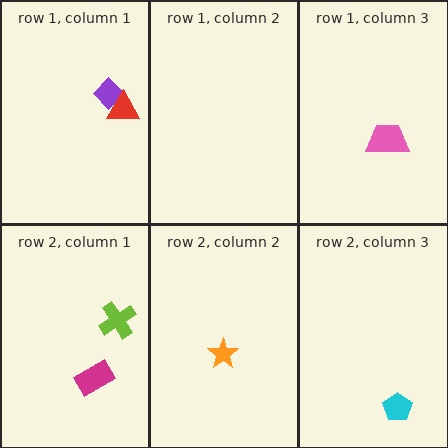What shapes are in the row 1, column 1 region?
The purple diamond, the red triangle.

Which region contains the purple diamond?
The row 1, column 1 region.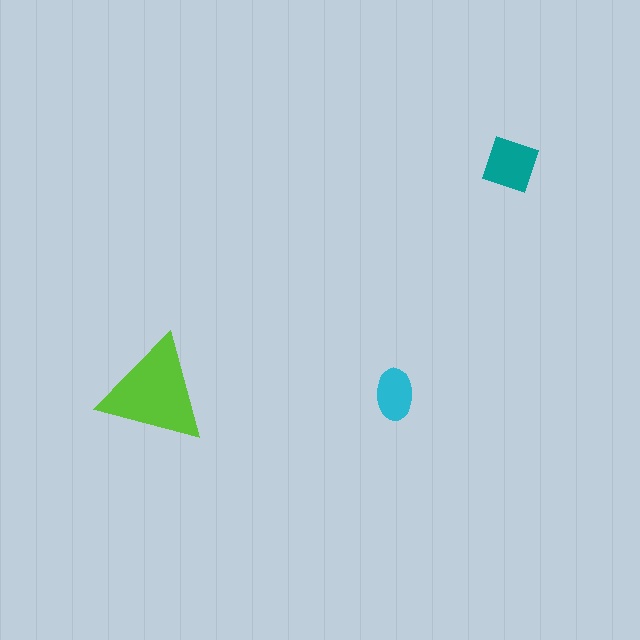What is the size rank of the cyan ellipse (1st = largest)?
3rd.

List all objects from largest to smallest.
The lime triangle, the teal square, the cyan ellipse.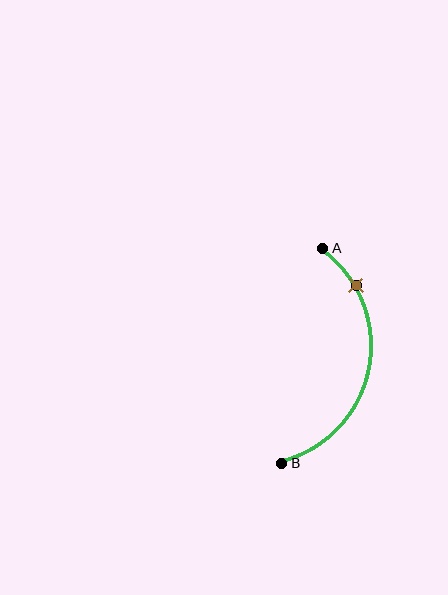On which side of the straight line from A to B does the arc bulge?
The arc bulges to the right of the straight line connecting A and B.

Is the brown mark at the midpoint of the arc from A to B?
No. The brown mark lies on the arc but is closer to endpoint A. The arc midpoint would be at the point on the curve equidistant along the arc from both A and B.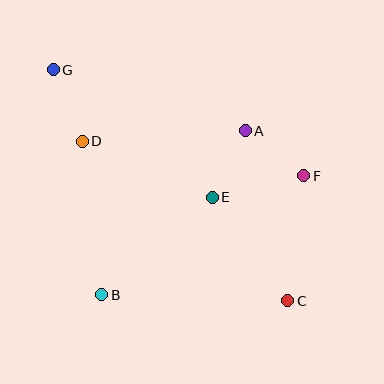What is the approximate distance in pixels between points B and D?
The distance between B and D is approximately 155 pixels.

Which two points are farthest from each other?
Points C and G are farthest from each other.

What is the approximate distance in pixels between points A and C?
The distance between A and C is approximately 175 pixels.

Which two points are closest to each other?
Points A and F are closest to each other.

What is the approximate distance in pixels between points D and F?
The distance between D and F is approximately 224 pixels.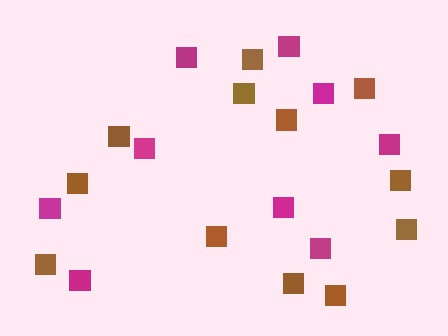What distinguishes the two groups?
There are 2 groups: one group of brown squares (12) and one group of magenta squares (9).